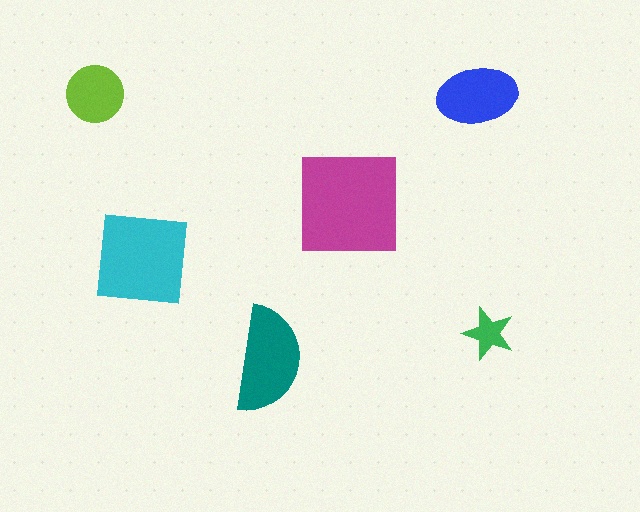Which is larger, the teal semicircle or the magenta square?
The magenta square.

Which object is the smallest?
The green star.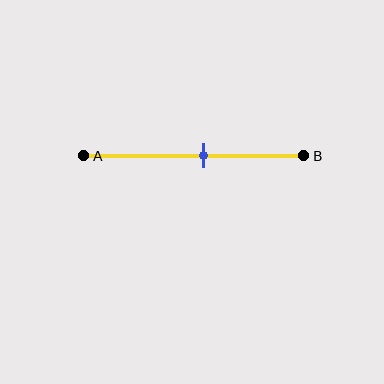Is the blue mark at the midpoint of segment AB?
No, the mark is at about 55% from A, not at the 50% midpoint.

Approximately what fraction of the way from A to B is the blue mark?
The blue mark is approximately 55% of the way from A to B.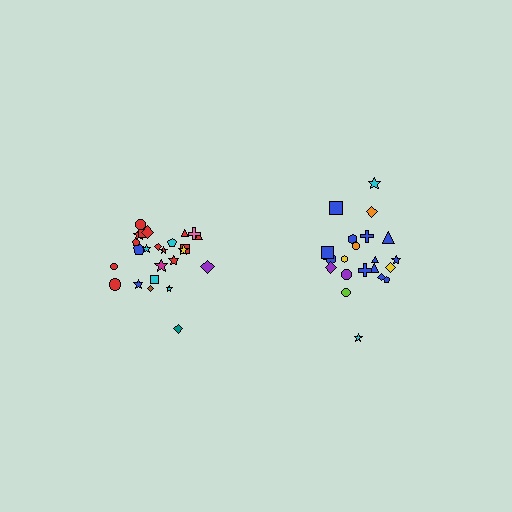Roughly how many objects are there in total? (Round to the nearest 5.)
Roughly 45 objects in total.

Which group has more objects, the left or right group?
The left group.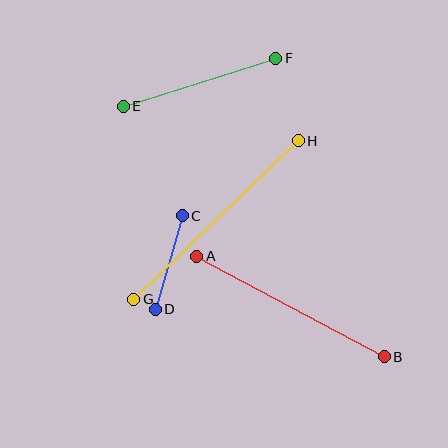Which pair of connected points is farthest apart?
Points G and H are farthest apart.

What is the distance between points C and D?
The distance is approximately 98 pixels.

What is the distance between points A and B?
The distance is approximately 213 pixels.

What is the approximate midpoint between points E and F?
The midpoint is at approximately (200, 82) pixels.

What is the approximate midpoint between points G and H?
The midpoint is at approximately (216, 220) pixels.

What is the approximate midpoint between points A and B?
The midpoint is at approximately (291, 307) pixels.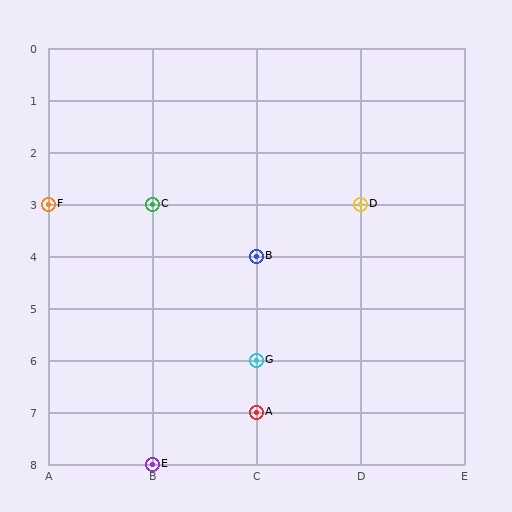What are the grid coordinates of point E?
Point E is at grid coordinates (B, 8).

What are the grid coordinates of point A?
Point A is at grid coordinates (C, 7).